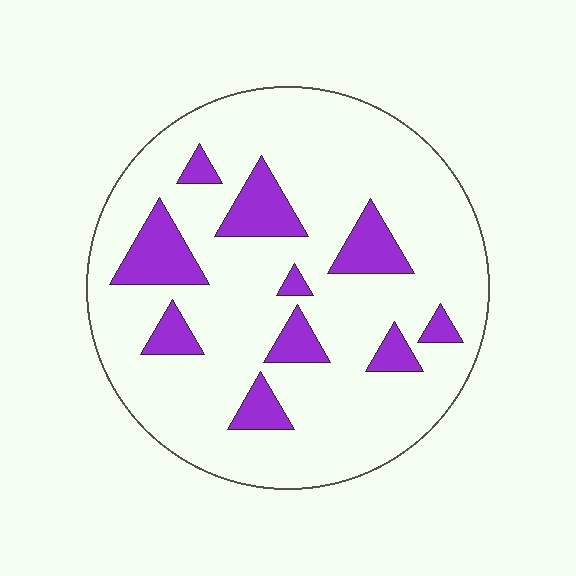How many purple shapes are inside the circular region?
10.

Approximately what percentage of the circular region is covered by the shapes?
Approximately 15%.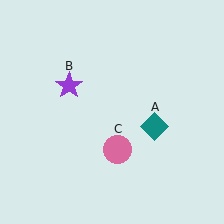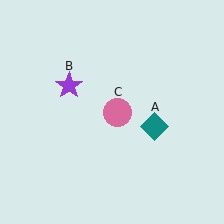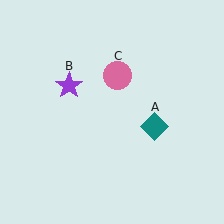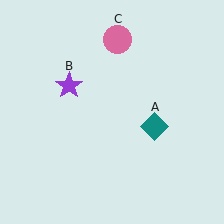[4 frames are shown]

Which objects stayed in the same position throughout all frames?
Teal diamond (object A) and purple star (object B) remained stationary.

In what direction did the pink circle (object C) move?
The pink circle (object C) moved up.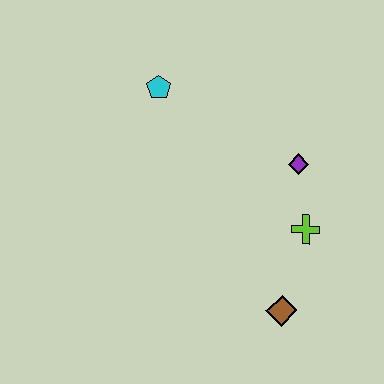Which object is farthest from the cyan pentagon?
The brown diamond is farthest from the cyan pentagon.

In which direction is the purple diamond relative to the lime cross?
The purple diamond is above the lime cross.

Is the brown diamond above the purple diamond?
No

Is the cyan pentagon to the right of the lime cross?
No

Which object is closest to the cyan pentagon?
The purple diamond is closest to the cyan pentagon.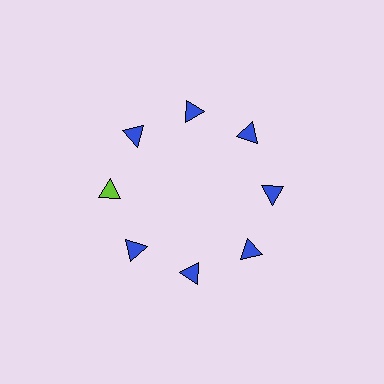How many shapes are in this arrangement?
There are 8 shapes arranged in a ring pattern.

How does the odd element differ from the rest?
It has a different color: lime instead of blue.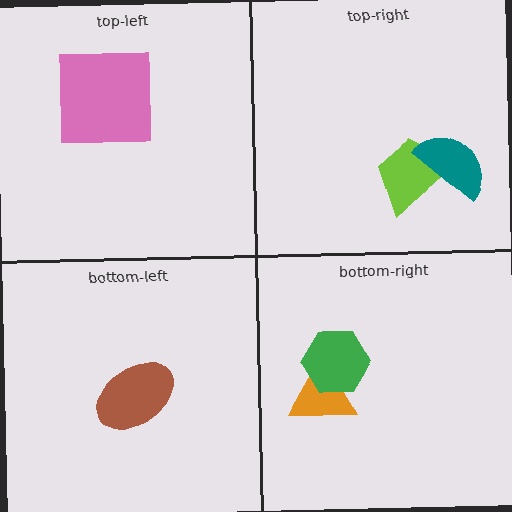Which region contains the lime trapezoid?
The top-right region.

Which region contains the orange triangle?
The bottom-right region.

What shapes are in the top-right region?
The lime trapezoid, the teal semicircle.